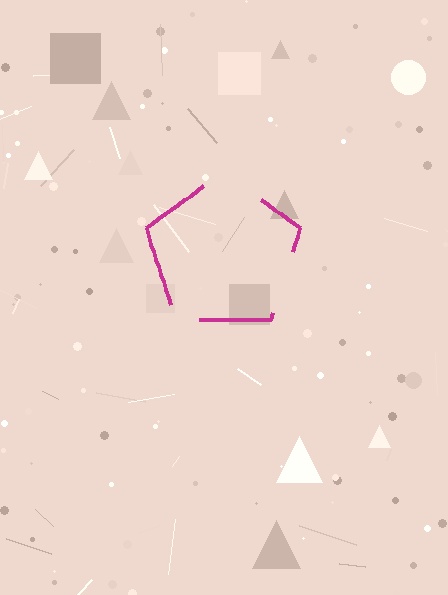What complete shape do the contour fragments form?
The contour fragments form a pentagon.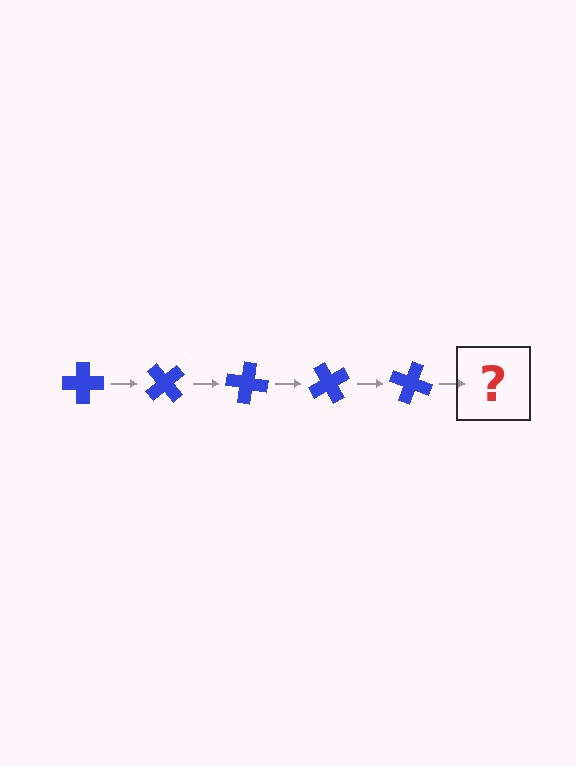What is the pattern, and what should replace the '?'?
The pattern is that the cross rotates 50 degrees each step. The '?' should be a blue cross rotated 250 degrees.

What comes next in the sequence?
The next element should be a blue cross rotated 250 degrees.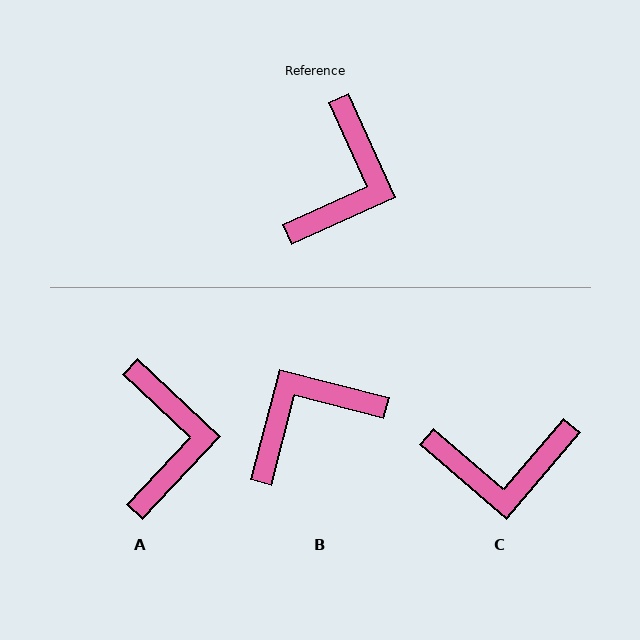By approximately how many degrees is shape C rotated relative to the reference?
Approximately 65 degrees clockwise.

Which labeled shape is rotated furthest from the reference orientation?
B, about 141 degrees away.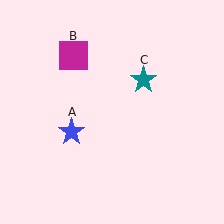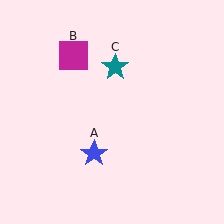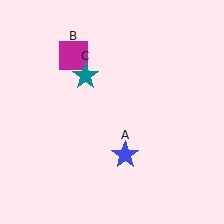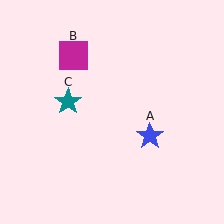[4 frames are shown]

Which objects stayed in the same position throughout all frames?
Magenta square (object B) remained stationary.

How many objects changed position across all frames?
2 objects changed position: blue star (object A), teal star (object C).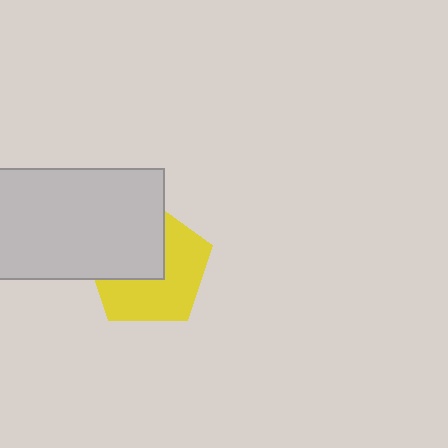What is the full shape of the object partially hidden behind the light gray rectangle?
The partially hidden object is a yellow pentagon.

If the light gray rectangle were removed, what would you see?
You would see the complete yellow pentagon.